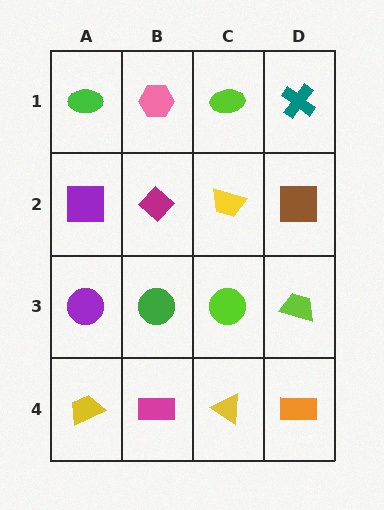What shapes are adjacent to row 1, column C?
A yellow trapezoid (row 2, column C), a pink hexagon (row 1, column B), a teal cross (row 1, column D).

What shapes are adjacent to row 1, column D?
A brown square (row 2, column D), a lime ellipse (row 1, column C).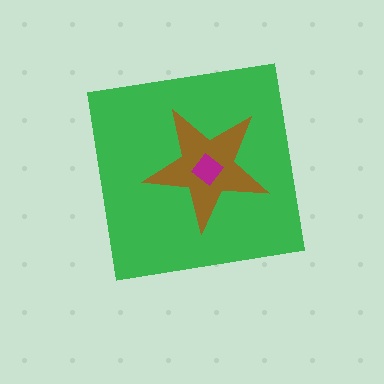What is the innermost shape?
The magenta diamond.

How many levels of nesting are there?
3.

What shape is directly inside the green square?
The brown star.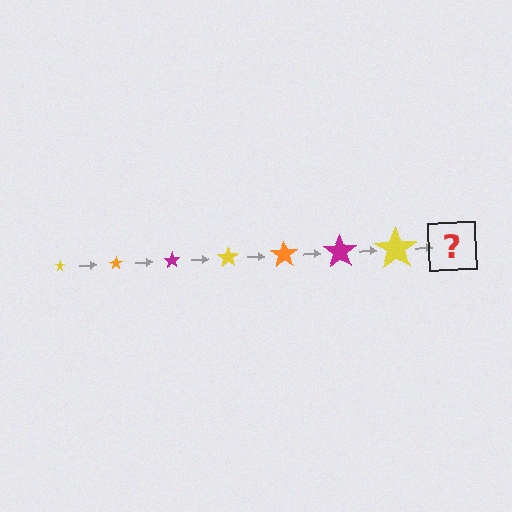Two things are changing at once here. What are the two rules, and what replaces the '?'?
The two rules are that the star grows larger each step and the color cycles through yellow, orange, and magenta. The '?' should be an orange star, larger than the previous one.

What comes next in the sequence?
The next element should be an orange star, larger than the previous one.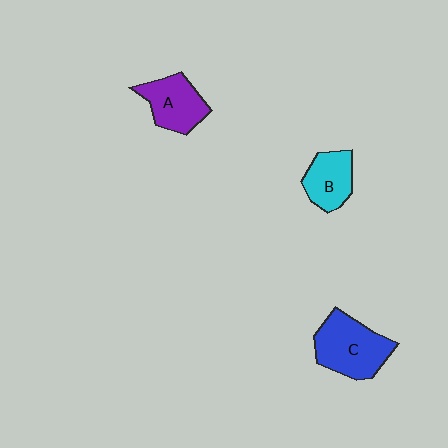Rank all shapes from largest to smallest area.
From largest to smallest: C (blue), A (purple), B (cyan).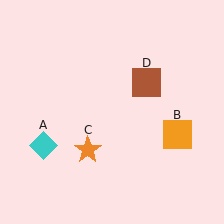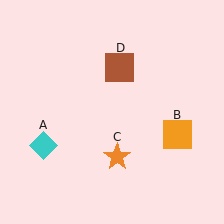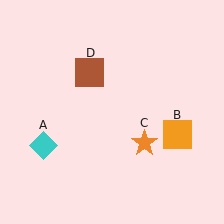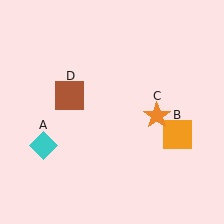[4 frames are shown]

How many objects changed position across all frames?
2 objects changed position: orange star (object C), brown square (object D).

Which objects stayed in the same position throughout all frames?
Cyan diamond (object A) and orange square (object B) remained stationary.